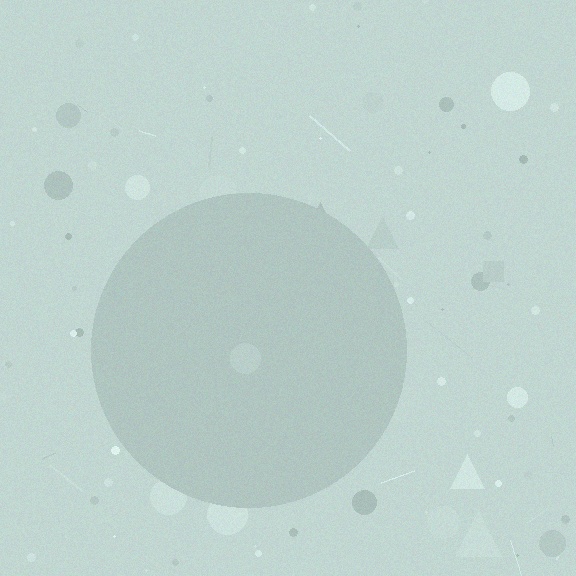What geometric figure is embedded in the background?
A circle is embedded in the background.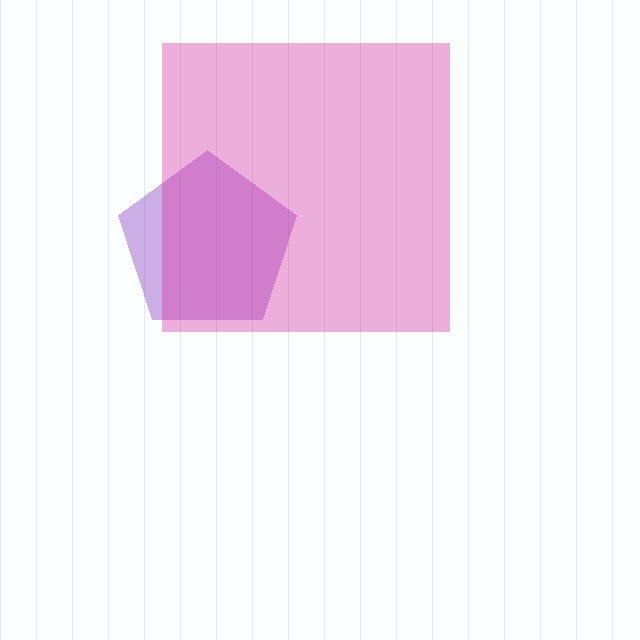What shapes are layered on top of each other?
The layered shapes are: a purple pentagon, a magenta square.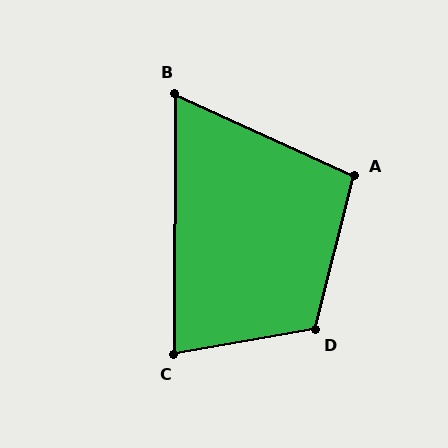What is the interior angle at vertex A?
Approximately 100 degrees (obtuse).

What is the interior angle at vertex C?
Approximately 80 degrees (acute).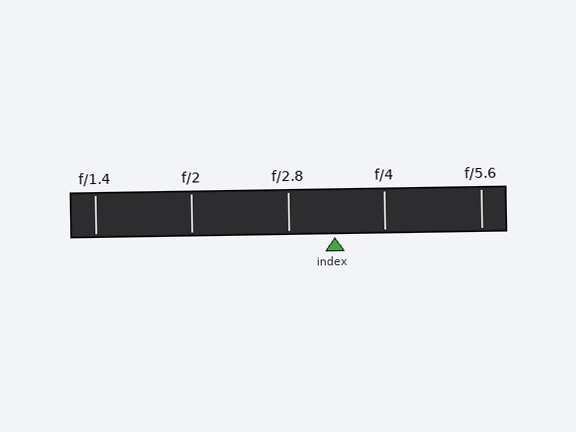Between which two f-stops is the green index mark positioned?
The index mark is between f/2.8 and f/4.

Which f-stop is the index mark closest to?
The index mark is closest to f/2.8.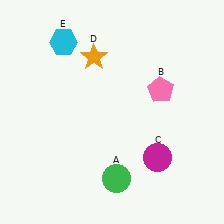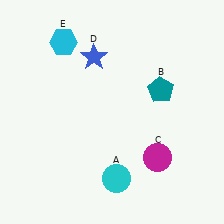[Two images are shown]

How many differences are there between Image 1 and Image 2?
There are 3 differences between the two images.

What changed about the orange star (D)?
In Image 1, D is orange. In Image 2, it changed to blue.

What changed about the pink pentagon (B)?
In Image 1, B is pink. In Image 2, it changed to teal.